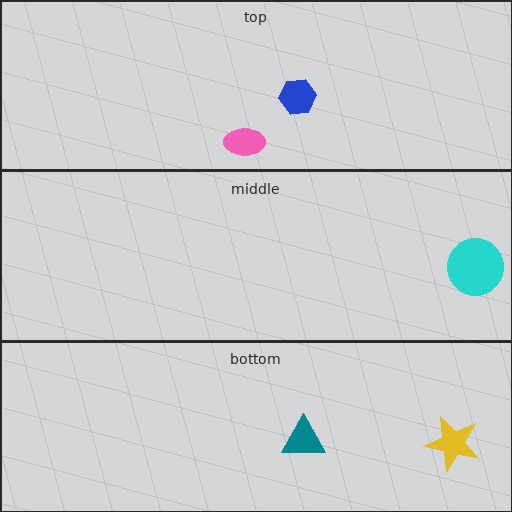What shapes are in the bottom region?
The yellow star, the teal triangle.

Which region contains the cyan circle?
The middle region.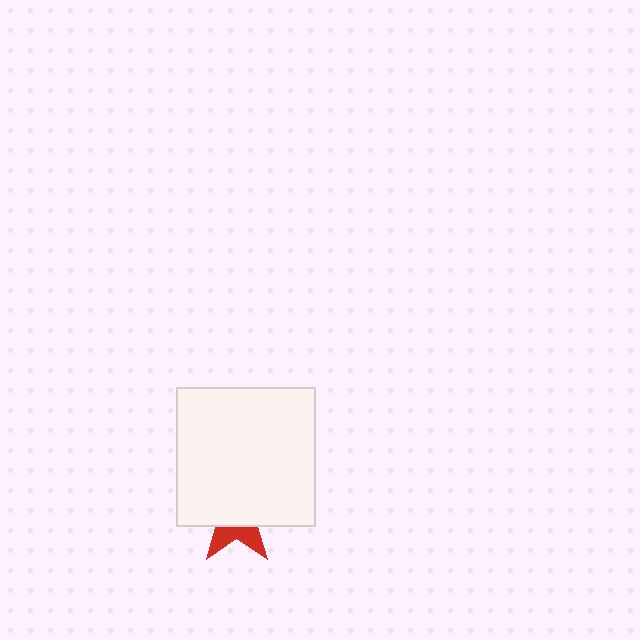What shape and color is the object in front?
The object in front is a white rectangle.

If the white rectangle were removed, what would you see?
You would see the complete red star.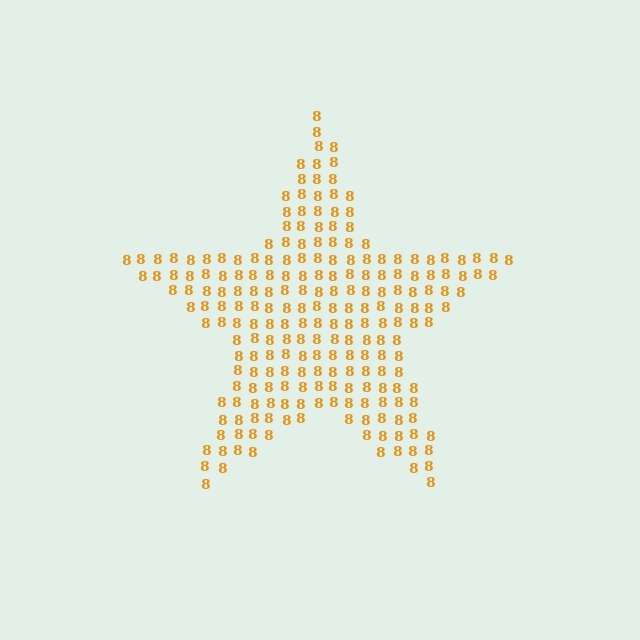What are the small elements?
The small elements are digit 8's.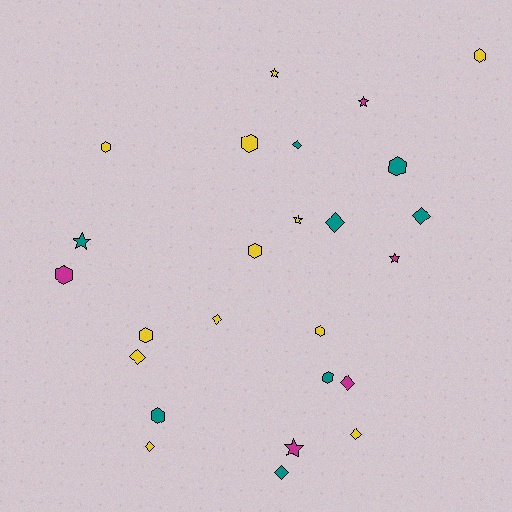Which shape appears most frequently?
Hexagon, with 10 objects.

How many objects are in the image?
There are 25 objects.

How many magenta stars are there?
There are 3 magenta stars.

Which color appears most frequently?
Yellow, with 12 objects.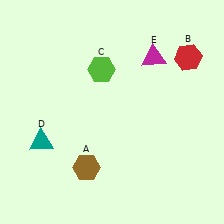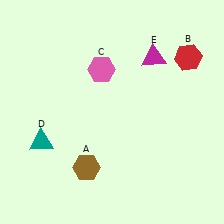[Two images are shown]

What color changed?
The hexagon (C) changed from lime in Image 1 to pink in Image 2.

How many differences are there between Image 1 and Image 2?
There is 1 difference between the two images.